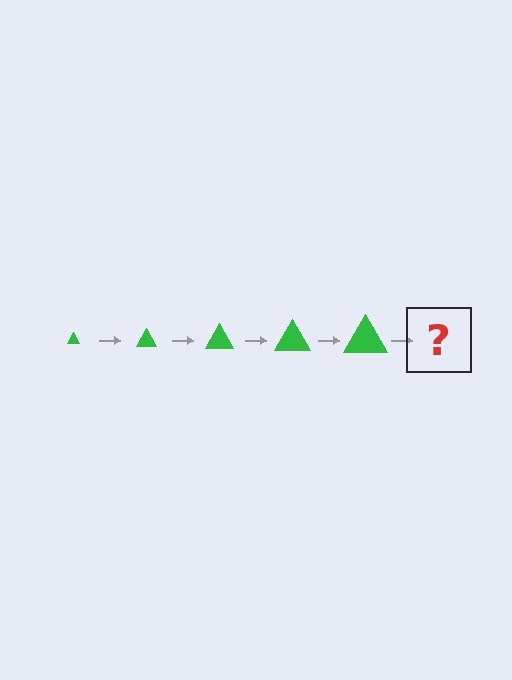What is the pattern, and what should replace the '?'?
The pattern is that the triangle gets progressively larger each step. The '?' should be a green triangle, larger than the previous one.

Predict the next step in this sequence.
The next step is a green triangle, larger than the previous one.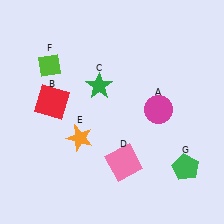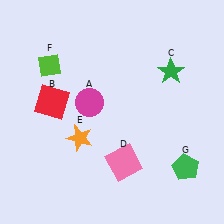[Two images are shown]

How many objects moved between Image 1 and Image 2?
2 objects moved between the two images.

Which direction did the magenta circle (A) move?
The magenta circle (A) moved left.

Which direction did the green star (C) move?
The green star (C) moved right.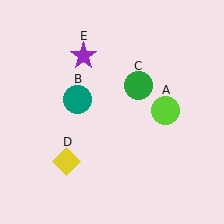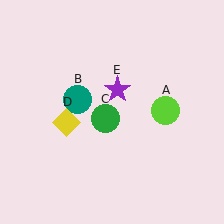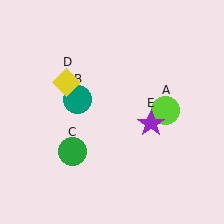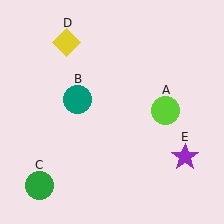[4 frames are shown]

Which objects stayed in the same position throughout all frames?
Lime circle (object A) and teal circle (object B) remained stationary.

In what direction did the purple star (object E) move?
The purple star (object E) moved down and to the right.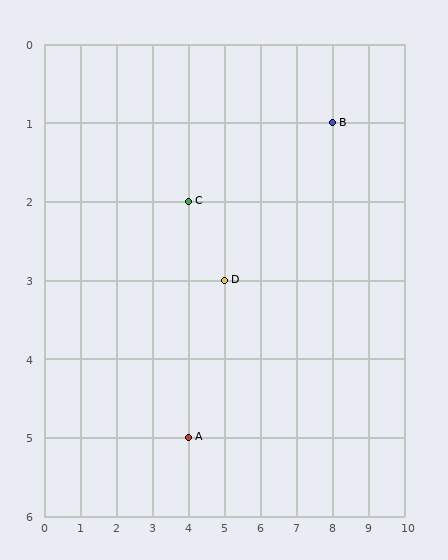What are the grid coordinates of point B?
Point B is at grid coordinates (8, 1).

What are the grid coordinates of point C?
Point C is at grid coordinates (4, 2).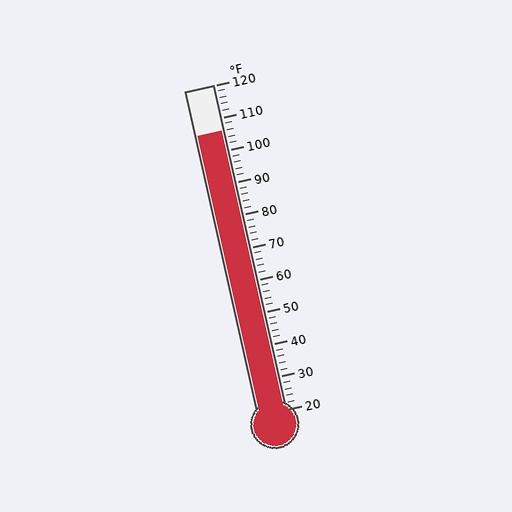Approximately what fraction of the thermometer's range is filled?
The thermometer is filled to approximately 85% of its range.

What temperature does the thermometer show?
The thermometer shows approximately 106°F.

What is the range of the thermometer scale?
The thermometer scale ranges from 20°F to 120°F.